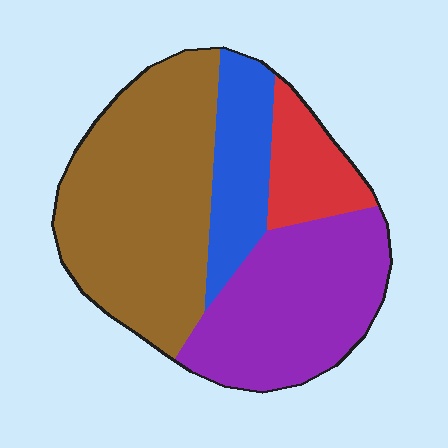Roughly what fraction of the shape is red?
Red takes up about one eighth (1/8) of the shape.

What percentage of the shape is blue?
Blue covers around 15% of the shape.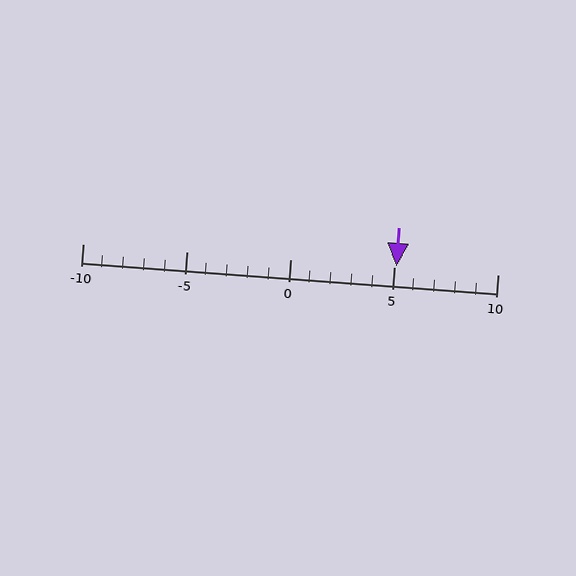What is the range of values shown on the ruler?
The ruler shows values from -10 to 10.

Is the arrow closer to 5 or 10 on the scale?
The arrow is closer to 5.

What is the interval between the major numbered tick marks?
The major tick marks are spaced 5 units apart.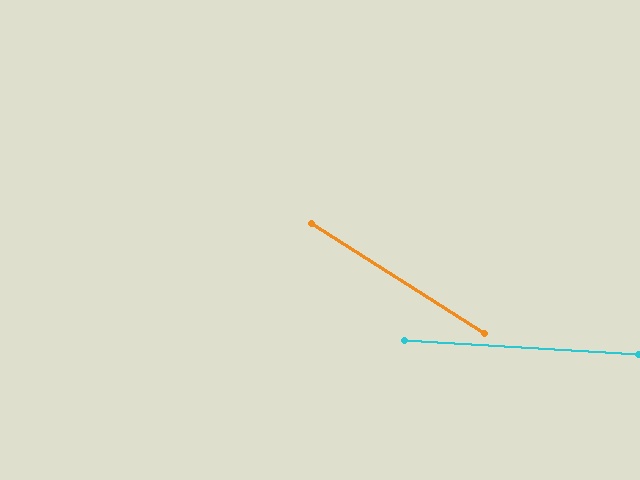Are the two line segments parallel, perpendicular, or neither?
Neither parallel nor perpendicular — they differ by about 29°.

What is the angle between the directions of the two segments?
Approximately 29 degrees.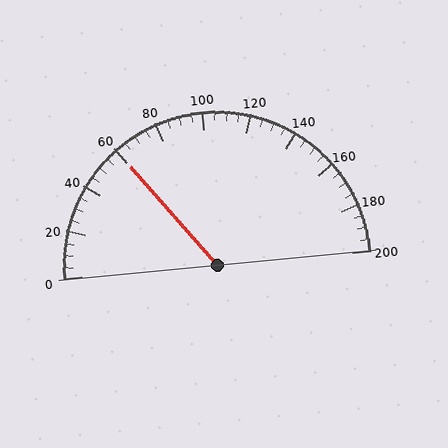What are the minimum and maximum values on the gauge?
The gauge ranges from 0 to 200.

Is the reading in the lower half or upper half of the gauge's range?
The reading is in the lower half of the range (0 to 200).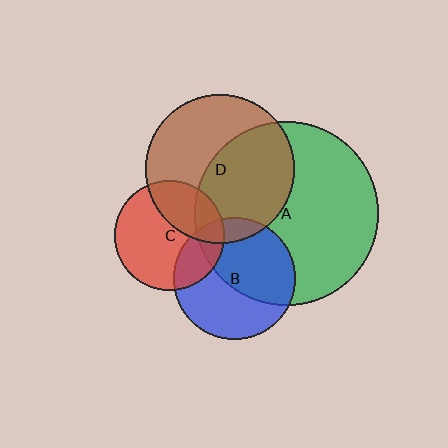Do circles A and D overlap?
Yes.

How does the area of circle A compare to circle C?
Approximately 2.8 times.